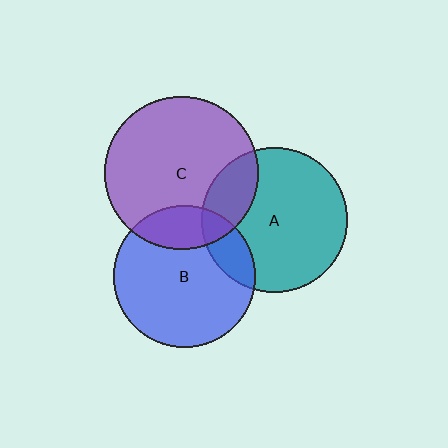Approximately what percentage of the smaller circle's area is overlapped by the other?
Approximately 20%.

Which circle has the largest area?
Circle C (purple).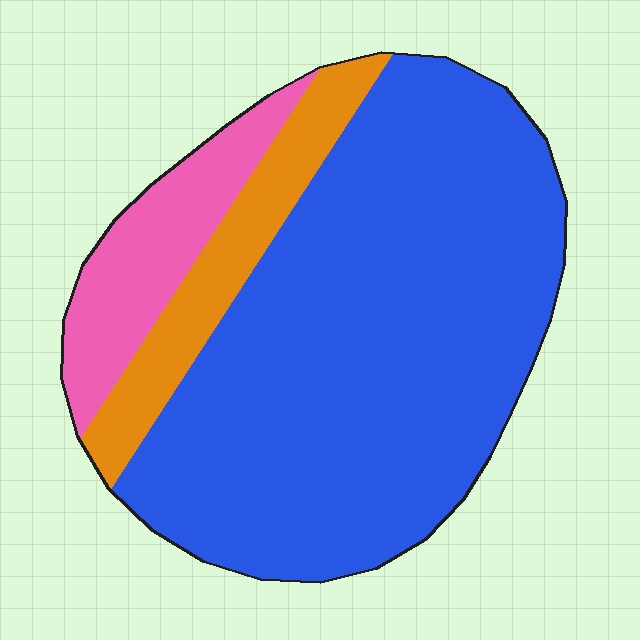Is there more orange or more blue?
Blue.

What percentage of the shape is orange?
Orange takes up about one eighth (1/8) of the shape.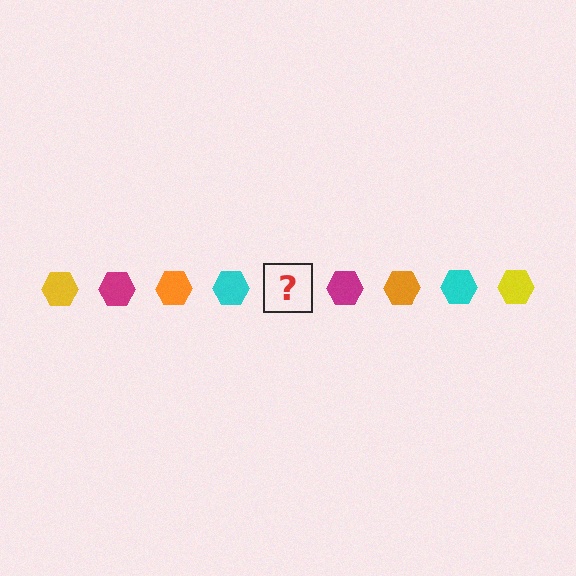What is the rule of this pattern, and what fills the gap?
The rule is that the pattern cycles through yellow, magenta, orange, cyan hexagons. The gap should be filled with a yellow hexagon.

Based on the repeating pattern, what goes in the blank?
The blank should be a yellow hexagon.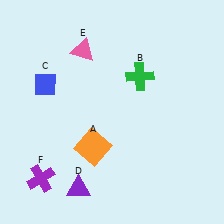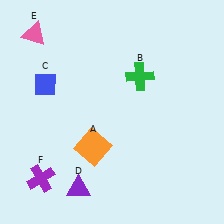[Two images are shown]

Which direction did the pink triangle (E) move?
The pink triangle (E) moved left.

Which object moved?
The pink triangle (E) moved left.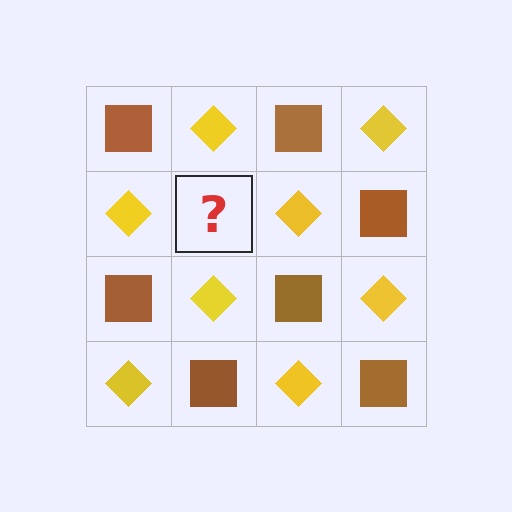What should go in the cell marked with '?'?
The missing cell should contain a brown square.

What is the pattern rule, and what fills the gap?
The rule is that it alternates brown square and yellow diamond in a checkerboard pattern. The gap should be filled with a brown square.